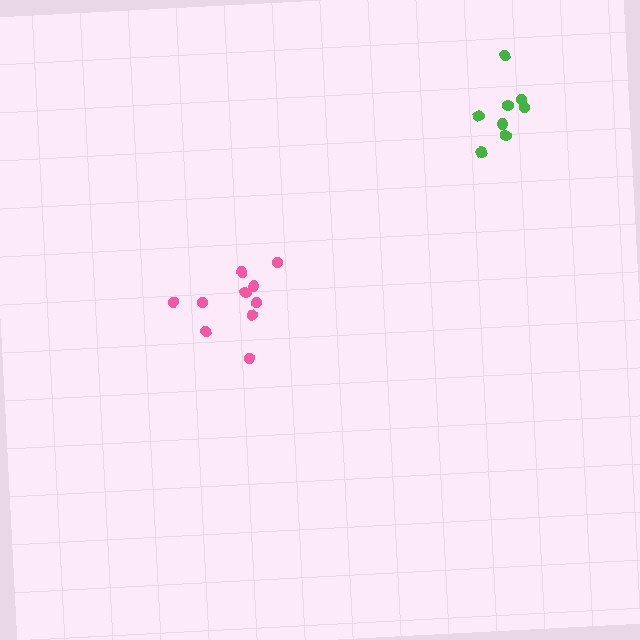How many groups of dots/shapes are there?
There are 2 groups.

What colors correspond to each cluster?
The clusters are colored: green, pink.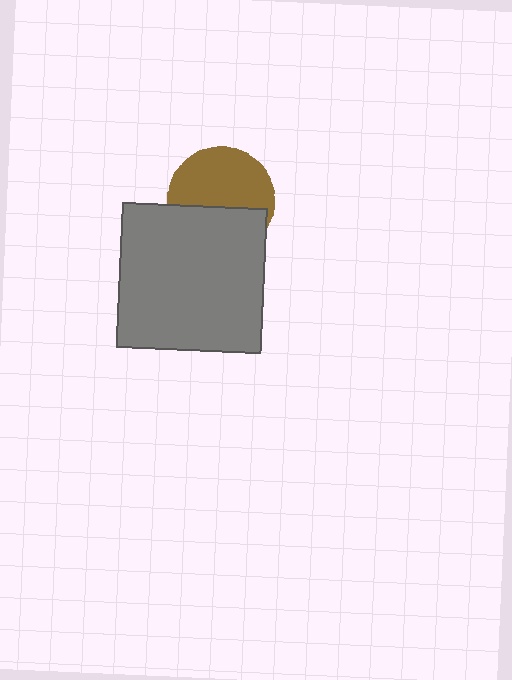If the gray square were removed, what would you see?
You would see the complete brown circle.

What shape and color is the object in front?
The object in front is a gray square.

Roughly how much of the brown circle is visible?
About half of it is visible (roughly 58%).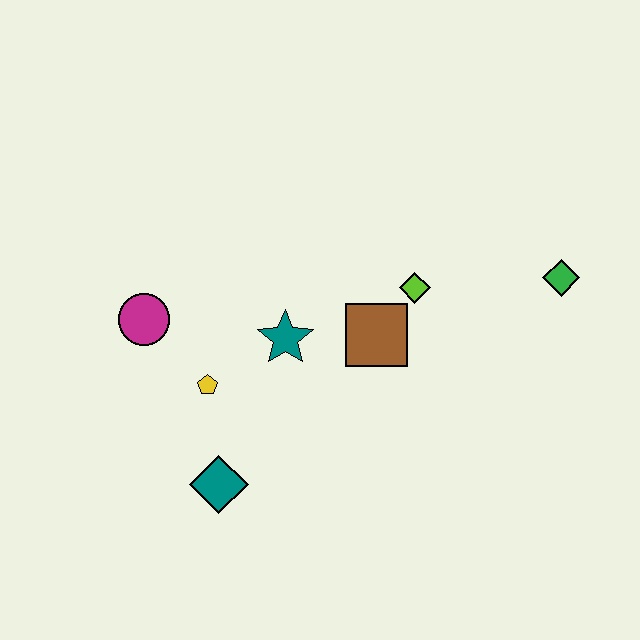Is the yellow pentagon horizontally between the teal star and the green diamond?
No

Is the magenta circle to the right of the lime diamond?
No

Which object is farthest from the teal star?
The green diamond is farthest from the teal star.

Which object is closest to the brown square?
The lime diamond is closest to the brown square.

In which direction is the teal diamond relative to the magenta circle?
The teal diamond is below the magenta circle.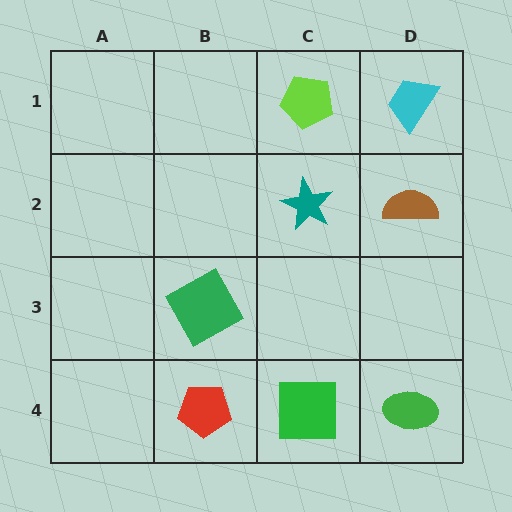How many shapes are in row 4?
3 shapes.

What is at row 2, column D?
A brown semicircle.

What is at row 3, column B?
A green square.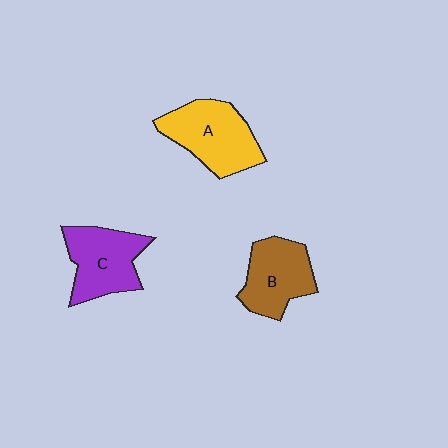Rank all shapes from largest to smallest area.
From largest to smallest: A (yellow), C (purple), B (brown).